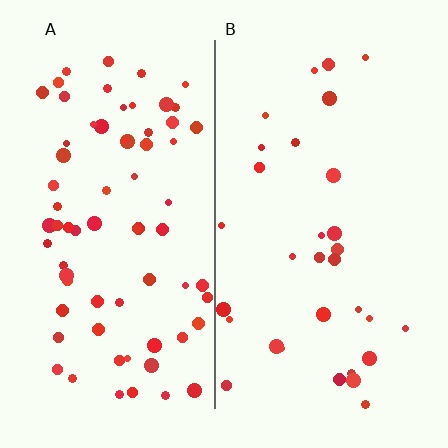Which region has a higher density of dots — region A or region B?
A (the left).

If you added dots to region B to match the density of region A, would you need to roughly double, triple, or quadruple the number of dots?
Approximately double.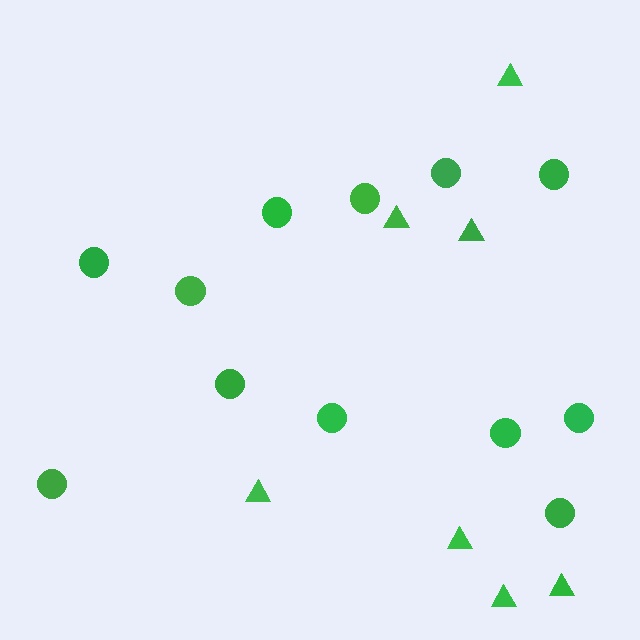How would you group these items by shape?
There are 2 groups: one group of circles (12) and one group of triangles (7).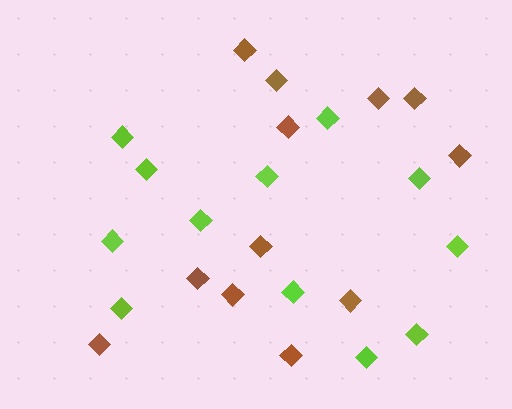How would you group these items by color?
There are 2 groups: one group of brown diamonds (12) and one group of lime diamonds (12).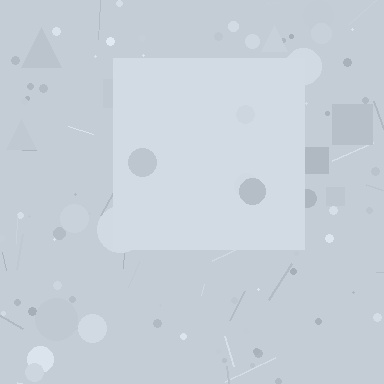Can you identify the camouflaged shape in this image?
The camouflaged shape is a square.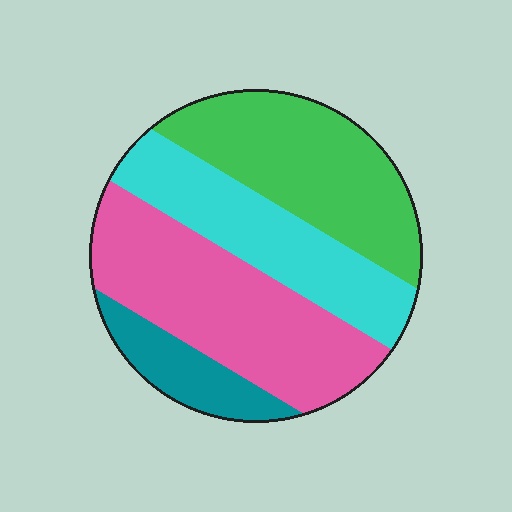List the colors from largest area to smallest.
From largest to smallest: pink, green, cyan, teal.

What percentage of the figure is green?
Green takes up between a quarter and a half of the figure.